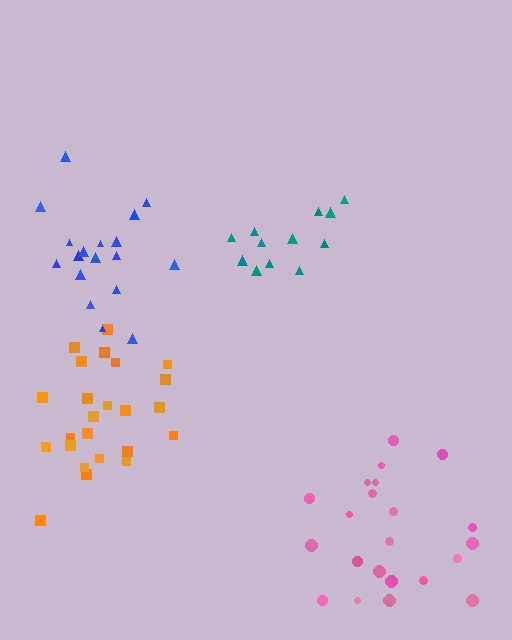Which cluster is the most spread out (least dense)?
Pink.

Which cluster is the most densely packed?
Orange.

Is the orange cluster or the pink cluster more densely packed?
Orange.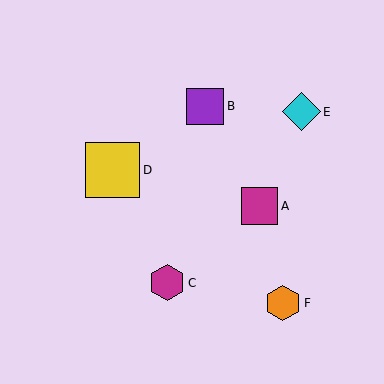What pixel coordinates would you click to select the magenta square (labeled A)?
Click at (259, 206) to select the magenta square A.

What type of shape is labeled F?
Shape F is an orange hexagon.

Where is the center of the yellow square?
The center of the yellow square is at (112, 170).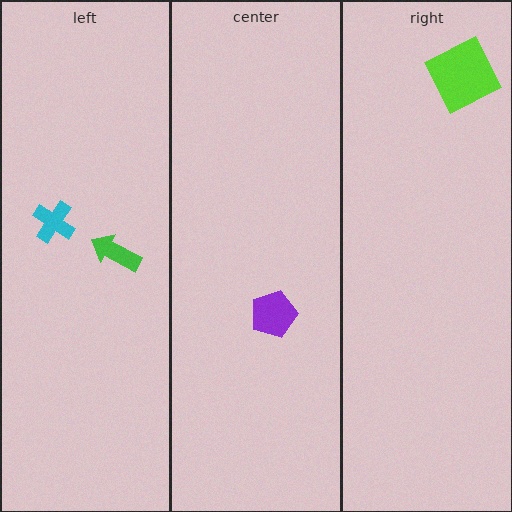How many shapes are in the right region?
1.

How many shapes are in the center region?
1.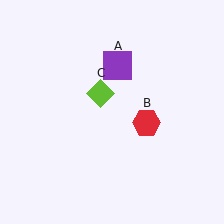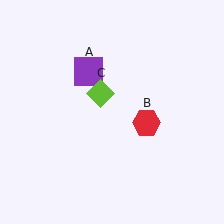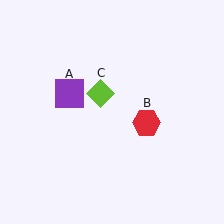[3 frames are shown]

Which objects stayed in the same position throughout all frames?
Red hexagon (object B) and lime diamond (object C) remained stationary.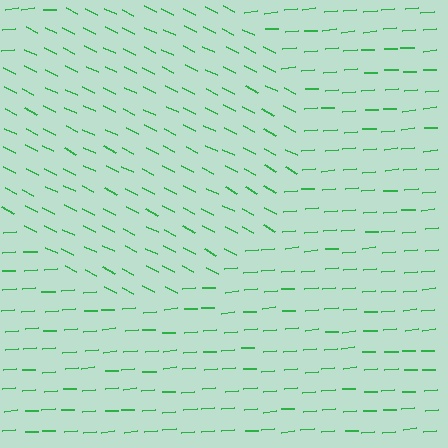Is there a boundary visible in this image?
Yes, there is a texture boundary formed by a change in line orientation.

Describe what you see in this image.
The image is filled with small green line segments. A circle region in the image has lines oriented differently from the surrounding lines, creating a visible texture boundary.